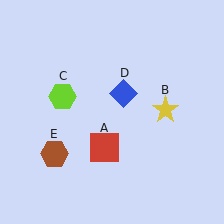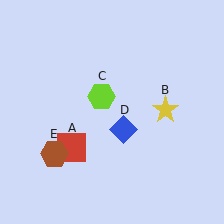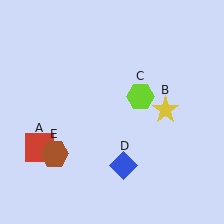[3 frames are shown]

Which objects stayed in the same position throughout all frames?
Yellow star (object B) and brown hexagon (object E) remained stationary.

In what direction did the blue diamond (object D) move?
The blue diamond (object D) moved down.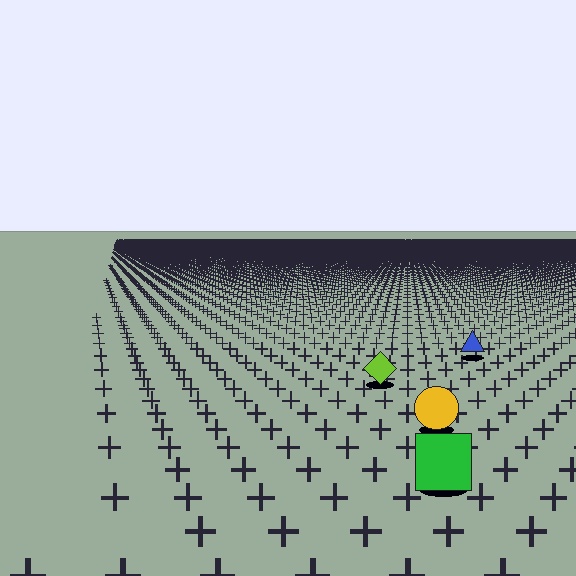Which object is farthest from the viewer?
The blue triangle is farthest from the viewer. It appears smaller and the ground texture around it is denser.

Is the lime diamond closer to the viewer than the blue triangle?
Yes. The lime diamond is closer — you can tell from the texture gradient: the ground texture is coarser near it.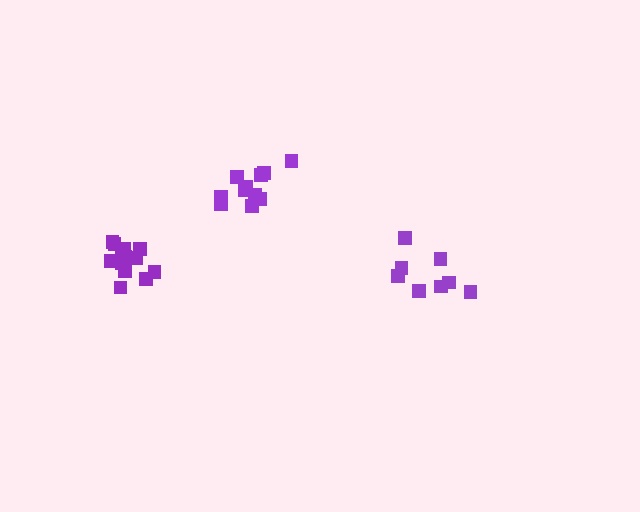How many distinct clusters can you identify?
There are 3 distinct clusters.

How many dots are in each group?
Group 1: 11 dots, Group 2: 8 dots, Group 3: 13 dots (32 total).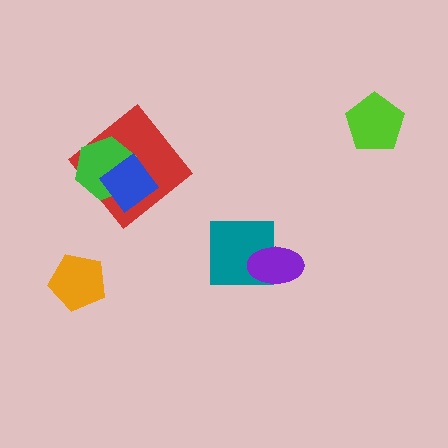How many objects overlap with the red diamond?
2 objects overlap with the red diamond.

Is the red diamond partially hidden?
Yes, it is partially covered by another shape.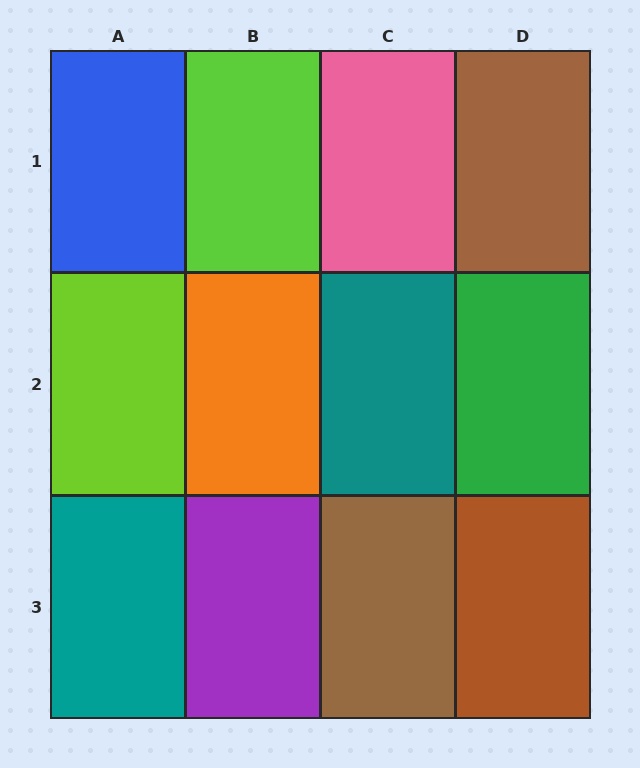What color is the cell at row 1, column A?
Blue.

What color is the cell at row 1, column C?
Pink.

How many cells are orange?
1 cell is orange.